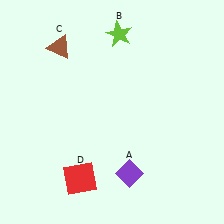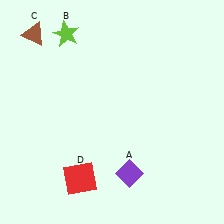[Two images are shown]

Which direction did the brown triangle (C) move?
The brown triangle (C) moved left.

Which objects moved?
The objects that moved are: the lime star (B), the brown triangle (C).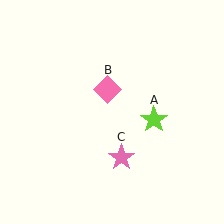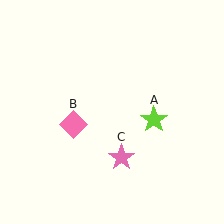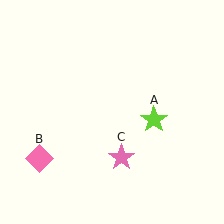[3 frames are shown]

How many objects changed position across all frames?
1 object changed position: pink diamond (object B).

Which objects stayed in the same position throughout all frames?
Lime star (object A) and pink star (object C) remained stationary.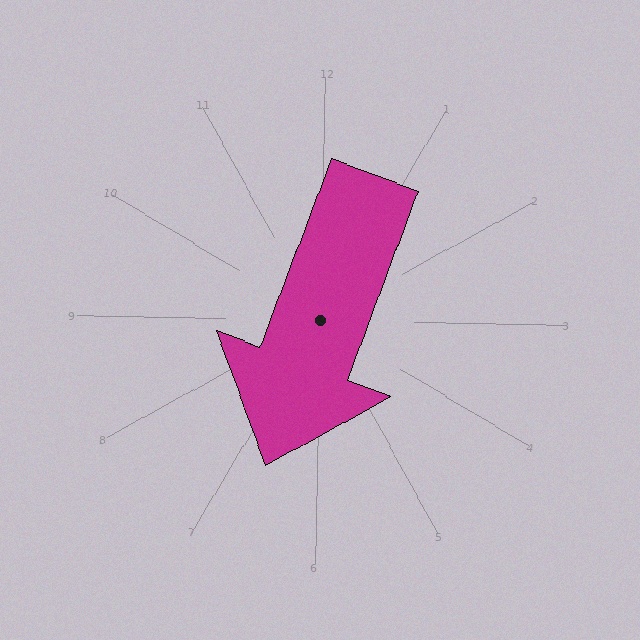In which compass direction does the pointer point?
South.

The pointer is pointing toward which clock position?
Roughly 7 o'clock.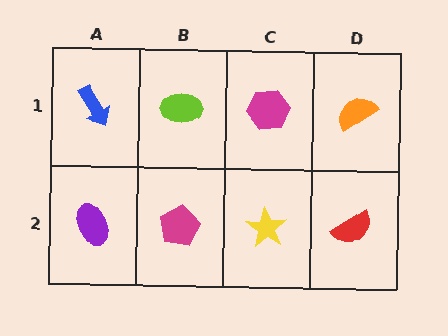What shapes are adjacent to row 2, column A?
A blue arrow (row 1, column A), a magenta pentagon (row 2, column B).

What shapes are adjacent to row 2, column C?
A magenta hexagon (row 1, column C), a magenta pentagon (row 2, column B), a red semicircle (row 2, column D).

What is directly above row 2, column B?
A lime ellipse.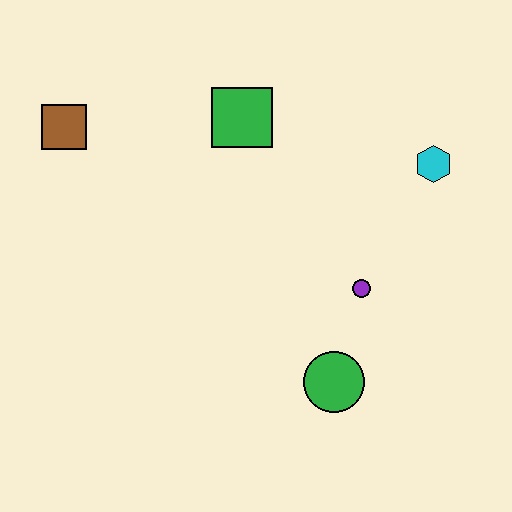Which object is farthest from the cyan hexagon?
The brown square is farthest from the cyan hexagon.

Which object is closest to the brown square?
The green square is closest to the brown square.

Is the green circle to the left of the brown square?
No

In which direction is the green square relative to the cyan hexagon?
The green square is to the left of the cyan hexagon.